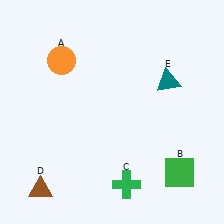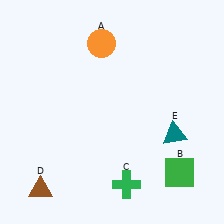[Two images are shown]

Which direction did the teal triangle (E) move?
The teal triangle (E) moved down.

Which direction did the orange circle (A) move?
The orange circle (A) moved right.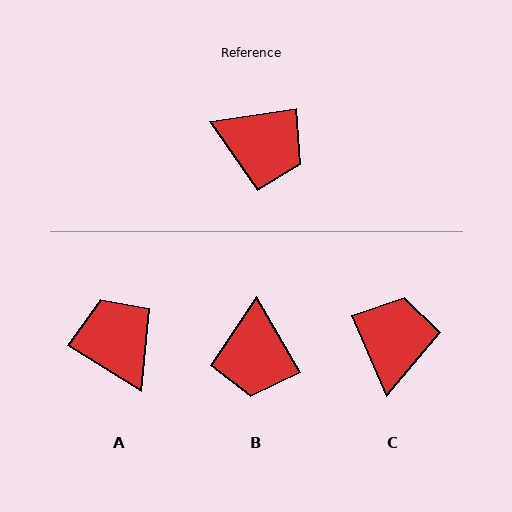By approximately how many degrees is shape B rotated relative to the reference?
Approximately 68 degrees clockwise.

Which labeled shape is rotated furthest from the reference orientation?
A, about 140 degrees away.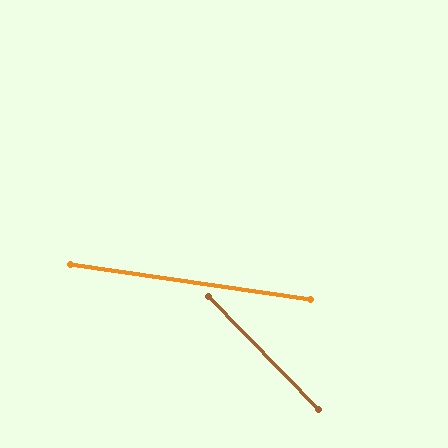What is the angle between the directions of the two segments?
Approximately 37 degrees.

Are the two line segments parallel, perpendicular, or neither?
Neither parallel nor perpendicular — they differ by about 37°.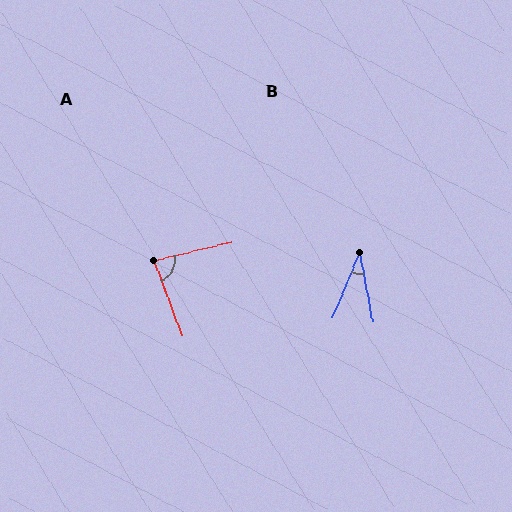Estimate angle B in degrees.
Approximately 33 degrees.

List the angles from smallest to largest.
B (33°), A (82°).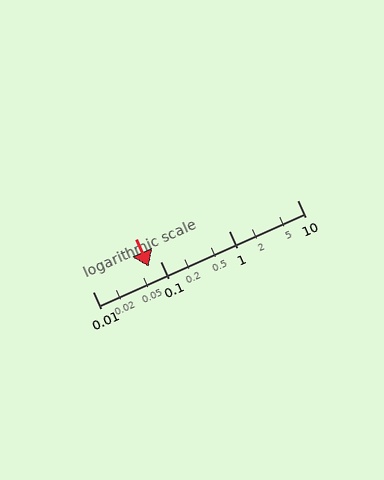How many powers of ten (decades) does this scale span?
The scale spans 3 decades, from 0.01 to 10.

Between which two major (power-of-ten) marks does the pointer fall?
The pointer is between 0.01 and 0.1.